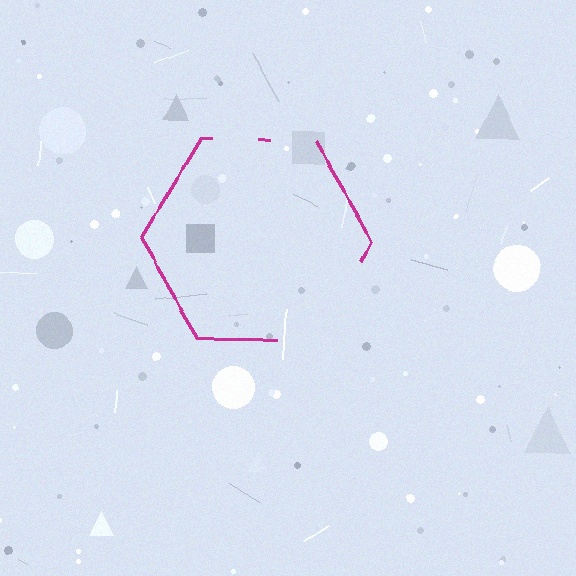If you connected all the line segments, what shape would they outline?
They would outline a hexagon.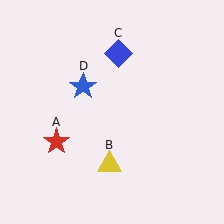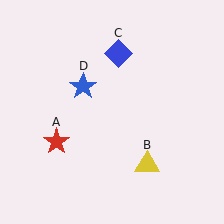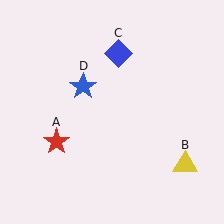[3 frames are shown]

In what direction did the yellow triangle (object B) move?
The yellow triangle (object B) moved right.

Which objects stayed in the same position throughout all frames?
Red star (object A) and blue diamond (object C) and blue star (object D) remained stationary.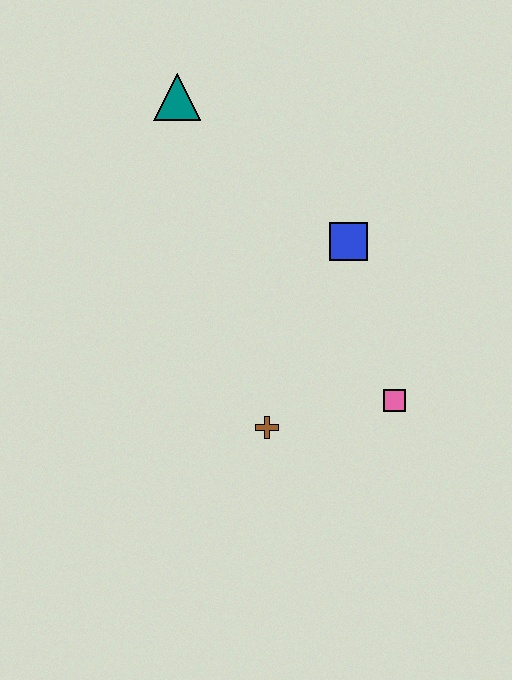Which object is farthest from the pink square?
The teal triangle is farthest from the pink square.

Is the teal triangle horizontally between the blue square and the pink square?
No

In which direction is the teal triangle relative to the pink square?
The teal triangle is above the pink square.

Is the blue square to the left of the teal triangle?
No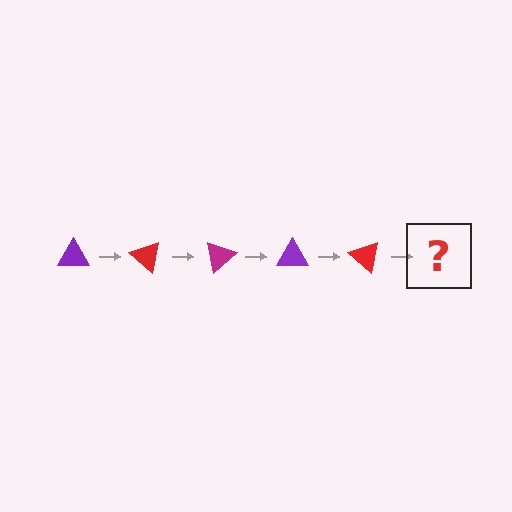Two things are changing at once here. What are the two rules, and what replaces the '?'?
The two rules are that it rotates 40 degrees each step and the color cycles through purple, red, and magenta. The '?' should be a magenta triangle, rotated 200 degrees from the start.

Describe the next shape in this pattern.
It should be a magenta triangle, rotated 200 degrees from the start.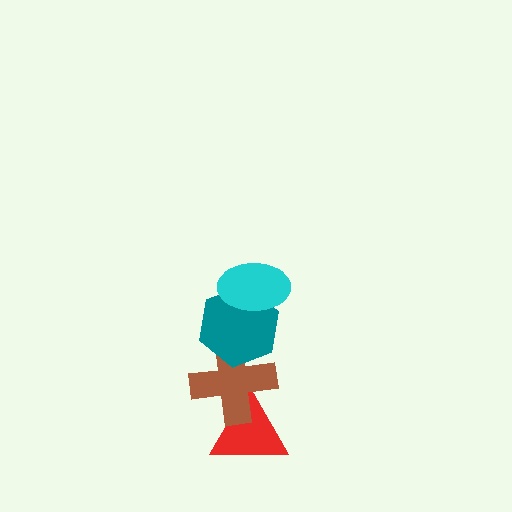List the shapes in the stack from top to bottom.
From top to bottom: the cyan ellipse, the teal hexagon, the brown cross, the red triangle.